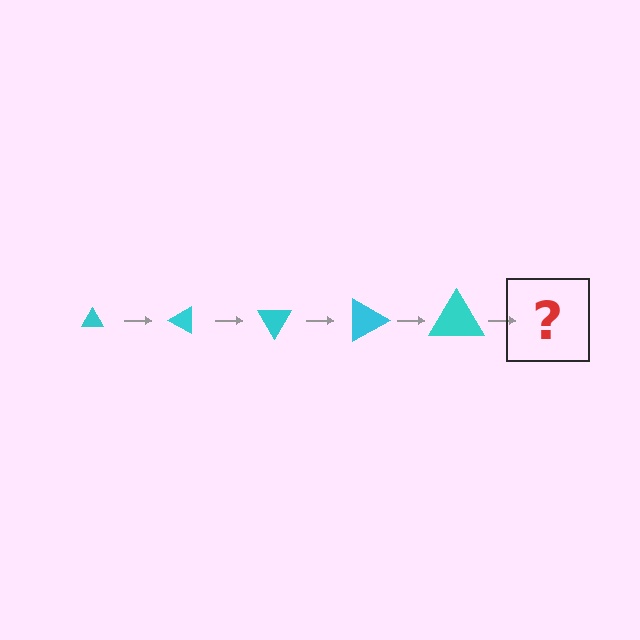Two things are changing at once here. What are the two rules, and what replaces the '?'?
The two rules are that the triangle grows larger each step and it rotates 30 degrees each step. The '?' should be a triangle, larger than the previous one and rotated 150 degrees from the start.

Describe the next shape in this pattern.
It should be a triangle, larger than the previous one and rotated 150 degrees from the start.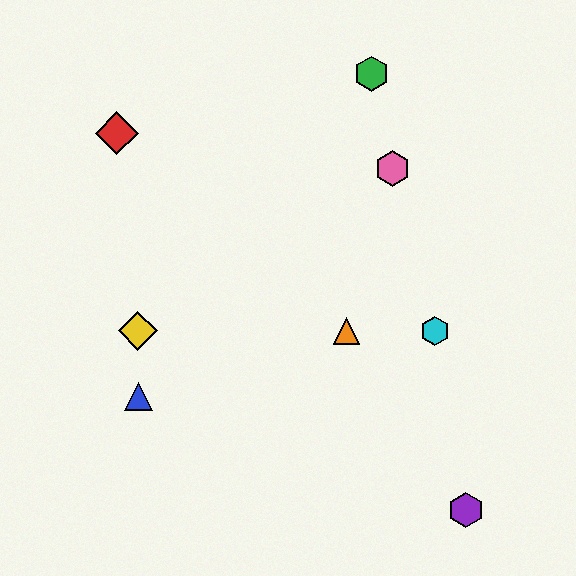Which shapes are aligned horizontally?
The yellow diamond, the orange triangle, the cyan hexagon are aligned horizontally.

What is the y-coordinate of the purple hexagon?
The purple hexagon is at y≈510.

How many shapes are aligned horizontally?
3 shapes (the yellow diamond, the orange triangle, the cyan hexagon) are aligned horizontally.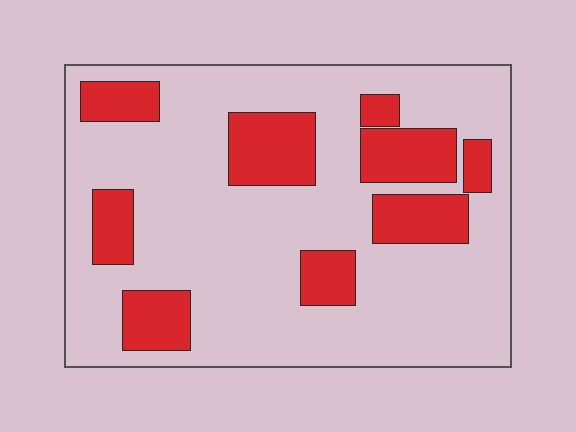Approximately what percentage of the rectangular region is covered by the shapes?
Approximately 25%.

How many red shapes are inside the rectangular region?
9.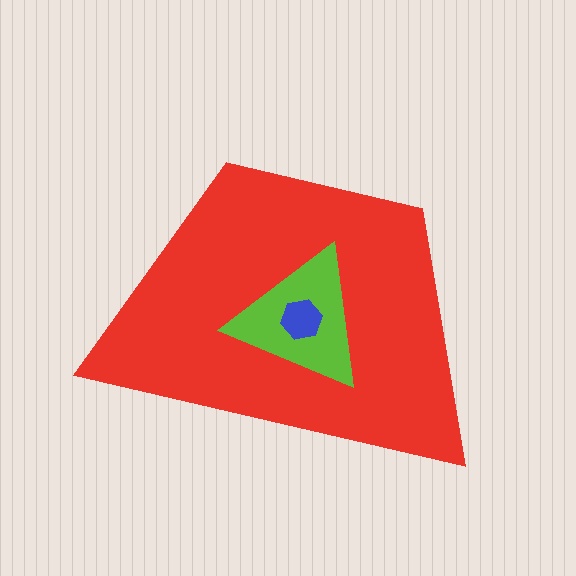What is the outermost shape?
The red trapezoid.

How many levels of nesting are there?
3.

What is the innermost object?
The blue hexagon.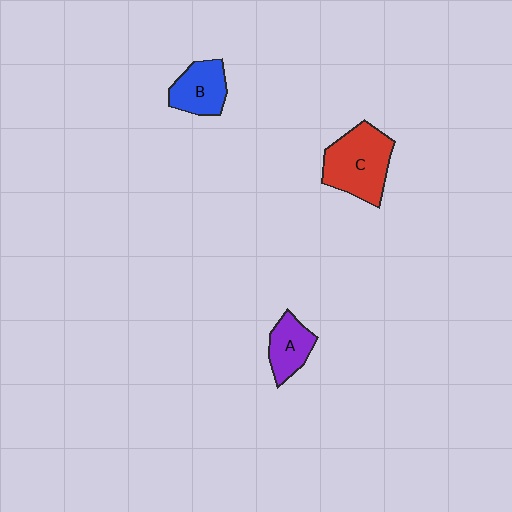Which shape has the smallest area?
Shape A (purple).